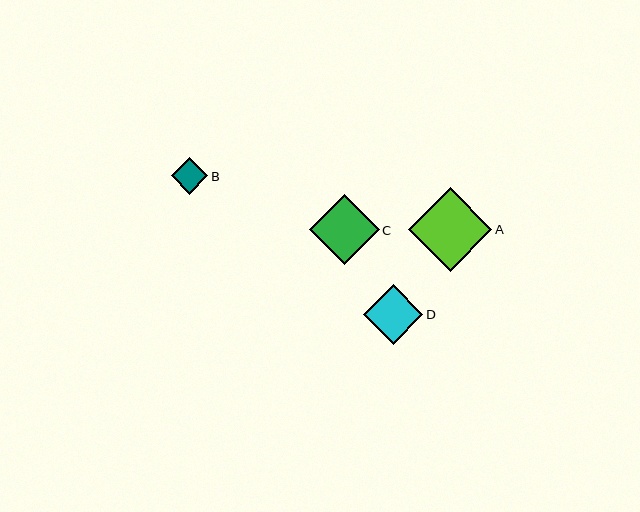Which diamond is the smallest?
Diamond B is the smallest with a size of approximately 37 pixels.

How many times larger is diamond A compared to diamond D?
Diamond A is approximately 1.4 times the size of diamond D.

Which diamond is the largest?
Diamond A is the largest with a size of approximately 84 pixels.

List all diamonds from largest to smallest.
From largest to smallest: A, C, D, B.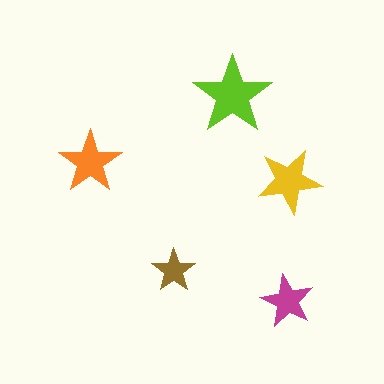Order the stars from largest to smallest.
the lime one, the yellow one, the orange one, the magenta one, the brown one.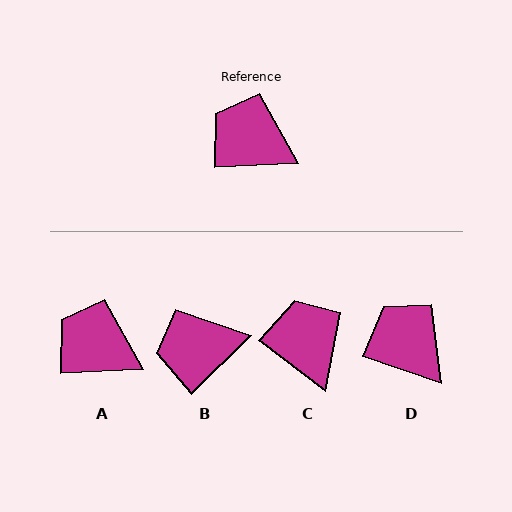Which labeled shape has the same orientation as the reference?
A.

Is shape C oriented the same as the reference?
No, it is off by about 40 degrees.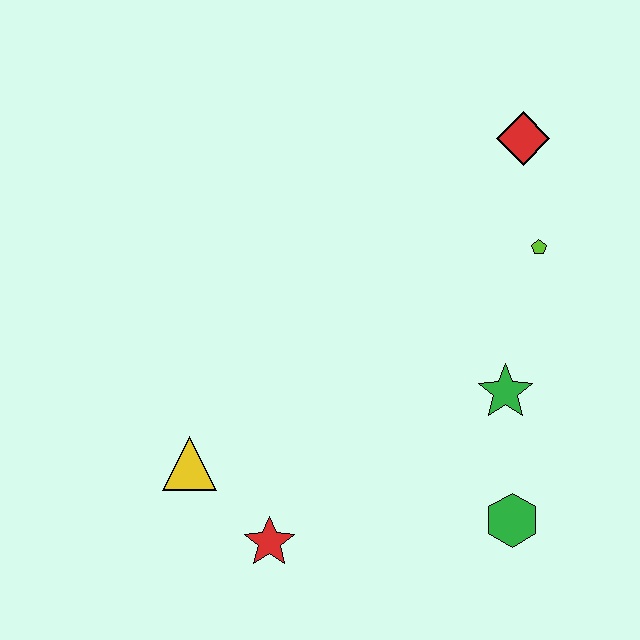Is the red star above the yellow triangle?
No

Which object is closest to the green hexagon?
The green star is closest to the green hexagon.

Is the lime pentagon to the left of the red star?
No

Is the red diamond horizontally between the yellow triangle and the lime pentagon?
Yes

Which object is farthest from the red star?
The red diamond is farthest from the red star.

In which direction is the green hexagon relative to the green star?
The green hexagon is below the green star.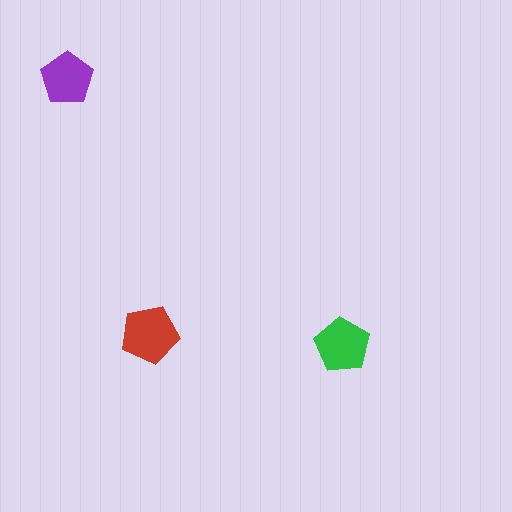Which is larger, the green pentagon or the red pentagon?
The red one.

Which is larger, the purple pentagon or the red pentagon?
The red one.